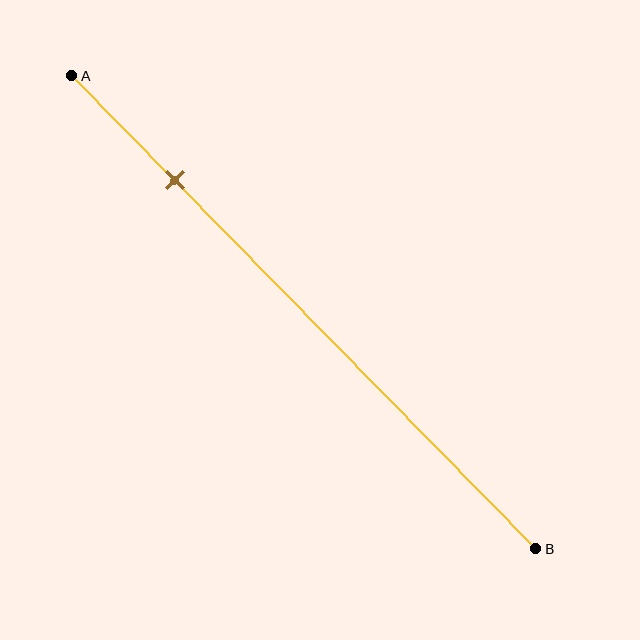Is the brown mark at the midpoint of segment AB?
No, the mark is at about 20% from A, not at the 50% midpoint.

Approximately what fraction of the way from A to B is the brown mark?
The brown mark is approximately 20% of the way from A to B.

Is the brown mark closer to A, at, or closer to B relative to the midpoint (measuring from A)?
The brown mark is closer to point A than the midpoint of segment AB.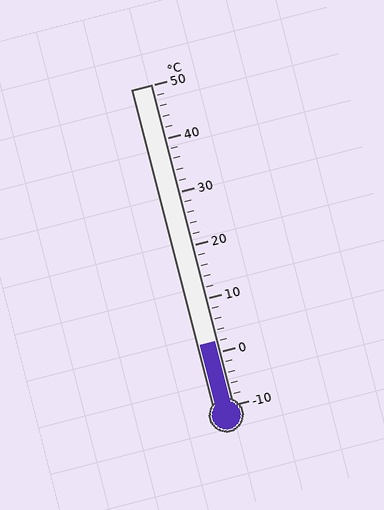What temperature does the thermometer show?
The thermometer shows approximately 2°C.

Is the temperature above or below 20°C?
The temperature is below 20°C.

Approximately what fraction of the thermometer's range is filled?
The thermometer is filled to approximately 20% of its range.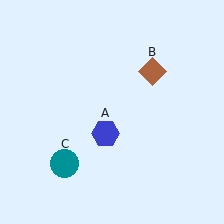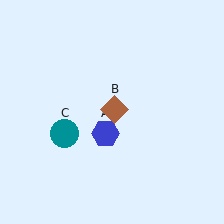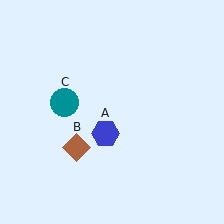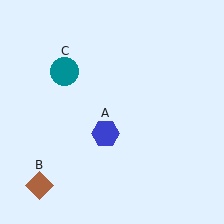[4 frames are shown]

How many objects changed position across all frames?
2 objects changed position: brown diamond (object B), teal circle (object C).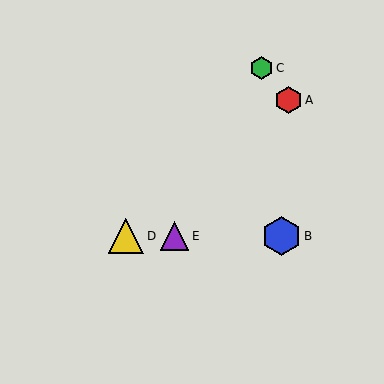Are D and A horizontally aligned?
No, D is at y≈236 and A is at y≈100.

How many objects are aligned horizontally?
3 objects (B, D, E) are aligned horizontally.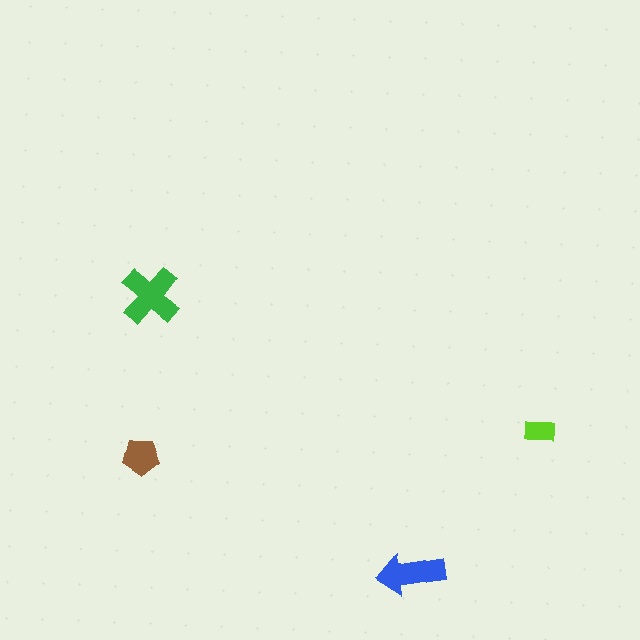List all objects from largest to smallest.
The green cross, the blue arrow, the brown pentagon, the lime rectangle.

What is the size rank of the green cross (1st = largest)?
1st.